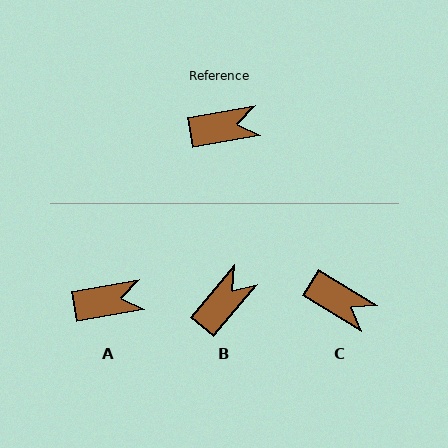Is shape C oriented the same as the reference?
No, it is off by about 41 degrees.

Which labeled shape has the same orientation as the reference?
A.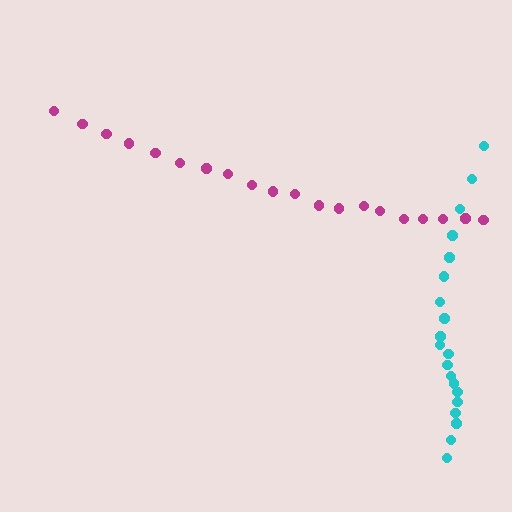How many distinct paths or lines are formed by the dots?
There are 2 distinct paths.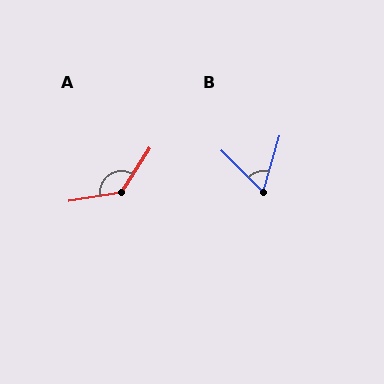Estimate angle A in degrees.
Approximately 132 degrees.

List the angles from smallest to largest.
B (61°), A (132°).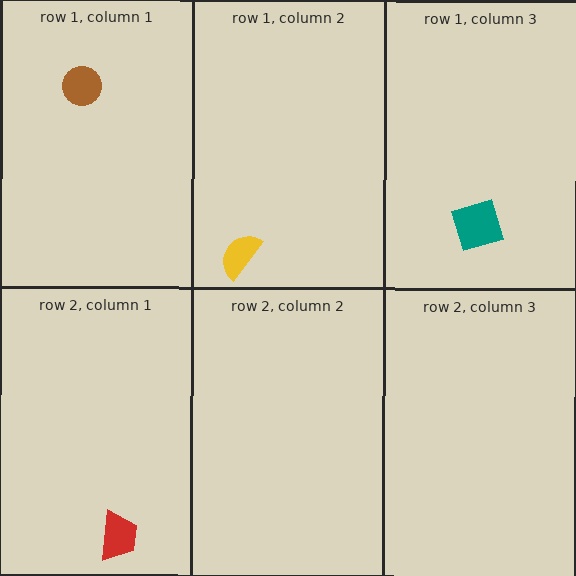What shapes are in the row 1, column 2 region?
The yellow semicircle.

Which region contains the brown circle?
The row 1, column 1 region.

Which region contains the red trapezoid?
The row 2, column 1 region.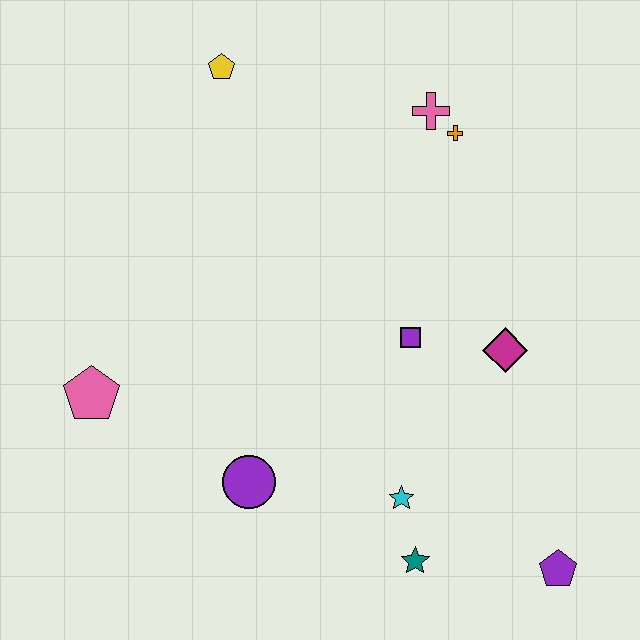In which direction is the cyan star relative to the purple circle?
The cyan star is to the right of the purple circle.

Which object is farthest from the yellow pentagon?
The purple pentagon is farthest from the yellow pentagon.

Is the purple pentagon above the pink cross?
No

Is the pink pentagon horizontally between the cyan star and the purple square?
No